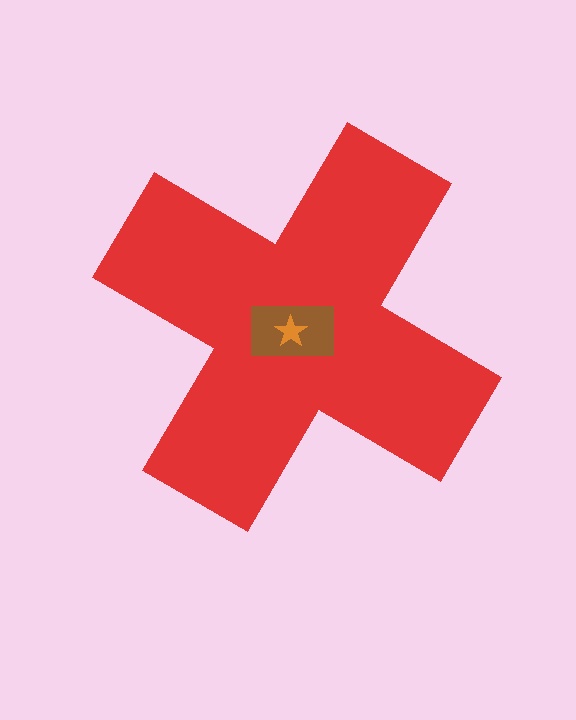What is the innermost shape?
The orange star.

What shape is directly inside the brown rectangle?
The orange star.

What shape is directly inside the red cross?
The brown rectangle.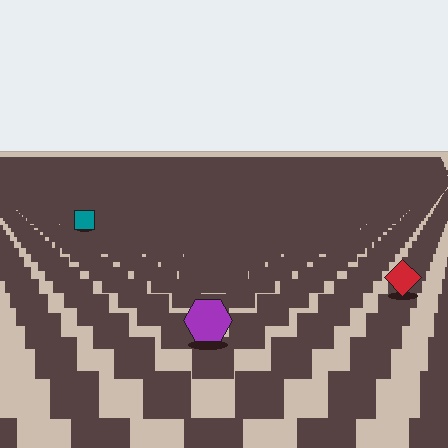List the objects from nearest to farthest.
From nearest to farthest: the purple hexagon, the red diamond, the teal square.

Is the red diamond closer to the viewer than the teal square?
Yes. The red diamond is closer — you can tell from the texture gradient: the ground texture is coarser near it.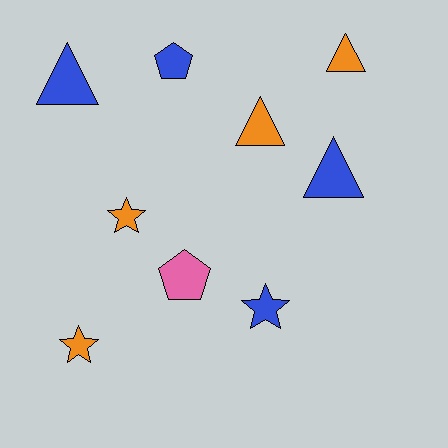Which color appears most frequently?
Blue, with 4 objects.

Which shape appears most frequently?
Triangle, with 4 objects.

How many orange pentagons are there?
There are no orange pentagons.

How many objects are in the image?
There are 9 objects.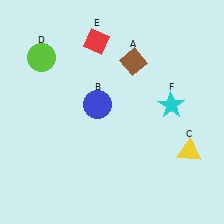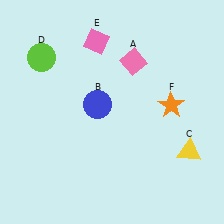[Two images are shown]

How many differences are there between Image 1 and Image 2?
There are 3 differences between the two images.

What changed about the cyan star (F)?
In Image 1, F is cyan. In Image 2, it changed to orange.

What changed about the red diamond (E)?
In Image 1, E is red. In Image 2, it changed to pink.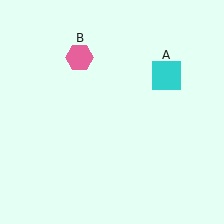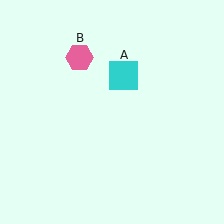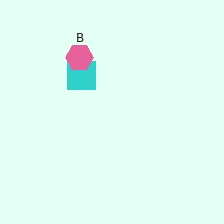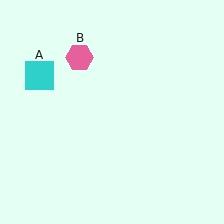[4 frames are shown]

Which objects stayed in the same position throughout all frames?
Pink hexagon (object B) remained stationary.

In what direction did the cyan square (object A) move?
The cyan square (object A) moved left.